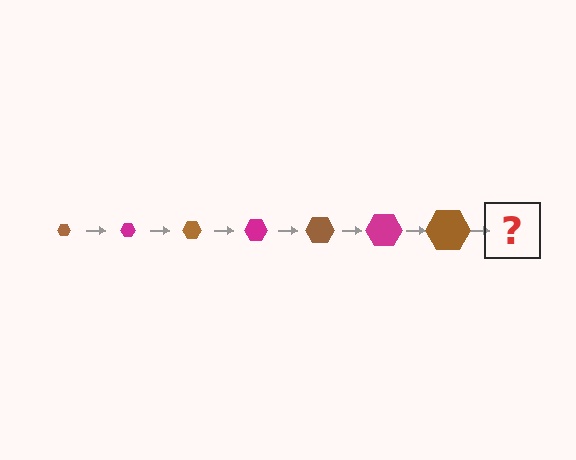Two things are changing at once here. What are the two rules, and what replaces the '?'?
The two rules are that the hexagon grows larger each step and the color cycles through brown and magenta. The '?' should be a magenta hexagon, larger than the previous one.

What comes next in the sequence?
The next element should be a magenta hexagon, larger than the previous one.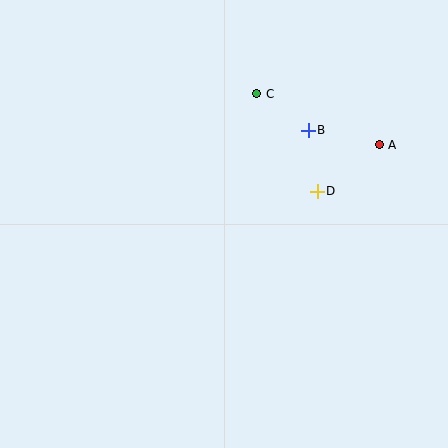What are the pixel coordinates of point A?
Point A is at (379, 145).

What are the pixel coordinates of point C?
Point C is at (257, 94).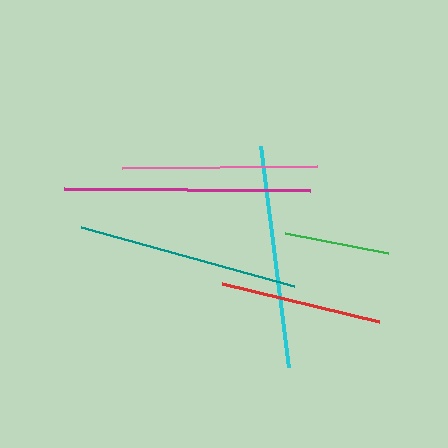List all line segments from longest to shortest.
From longest to shortest: magenta, cyan, teal, pink, red, green.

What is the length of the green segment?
The green segment is approximately 105 pixels long.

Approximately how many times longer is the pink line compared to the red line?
The pink line is approximately 1.2 times the length of the red line.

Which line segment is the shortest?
The green line is the shortest at approximately 105 pixels.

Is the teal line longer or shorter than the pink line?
The teal line is longer than the pink line.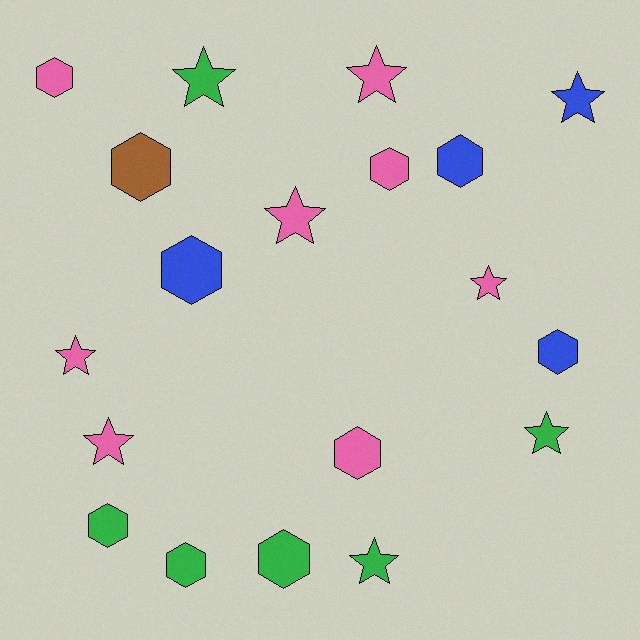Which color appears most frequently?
Pink, with 8 objects.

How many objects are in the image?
There are 19 objects.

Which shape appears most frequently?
Hexagon, with 10 objects.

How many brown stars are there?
There are no brown stars.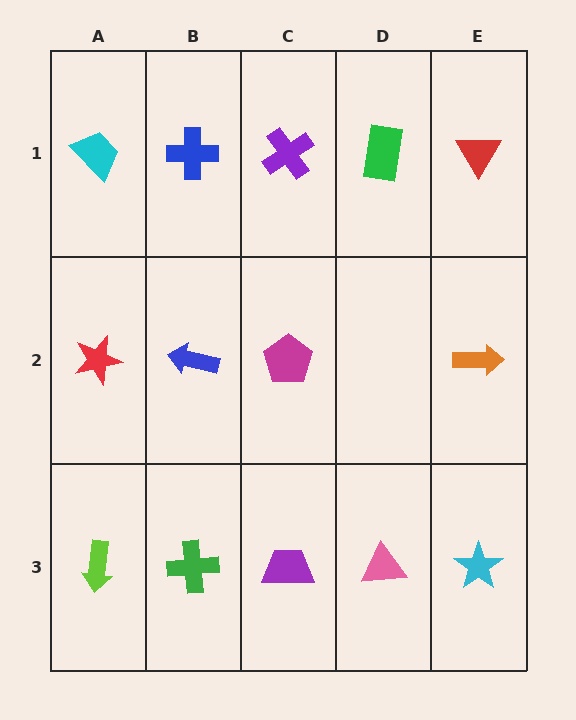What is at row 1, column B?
A blue cross.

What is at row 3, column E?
A cyan star.